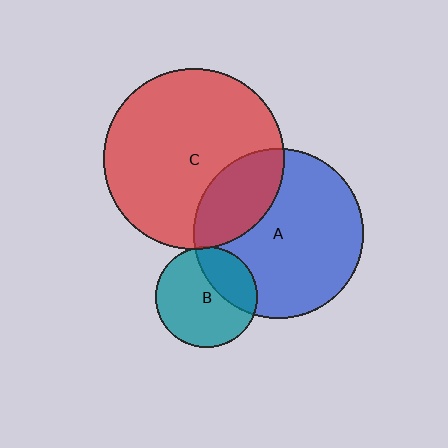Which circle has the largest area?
Circle C (red).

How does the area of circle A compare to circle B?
Approximately 2.8 times.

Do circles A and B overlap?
Yes.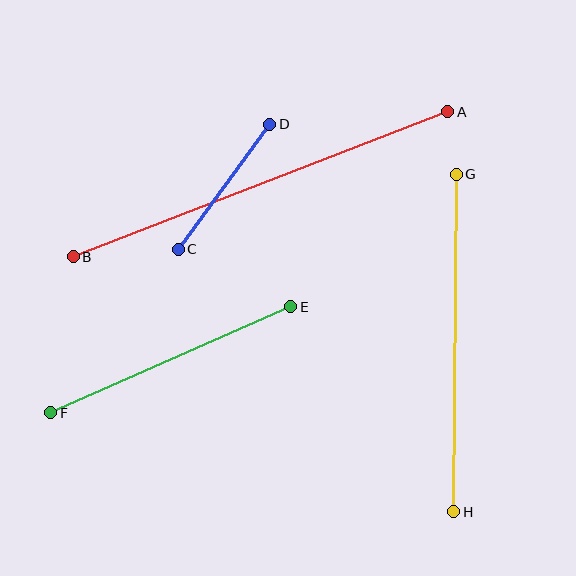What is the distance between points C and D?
The distance is approximately 155 pixels.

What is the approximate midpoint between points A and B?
The midpoint is at approximately (260, 184) pixels.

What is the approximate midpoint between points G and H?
The midpoint is at approximately (455, 343) pixels.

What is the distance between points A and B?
The distance is approximately 401 pixels.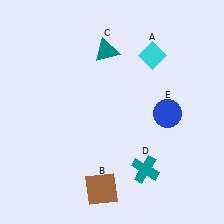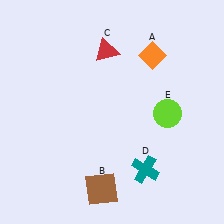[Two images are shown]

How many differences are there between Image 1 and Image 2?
There are 3 differences between the two images.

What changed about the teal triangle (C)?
In Image 1, C is teal. In Image 2, it changed to red.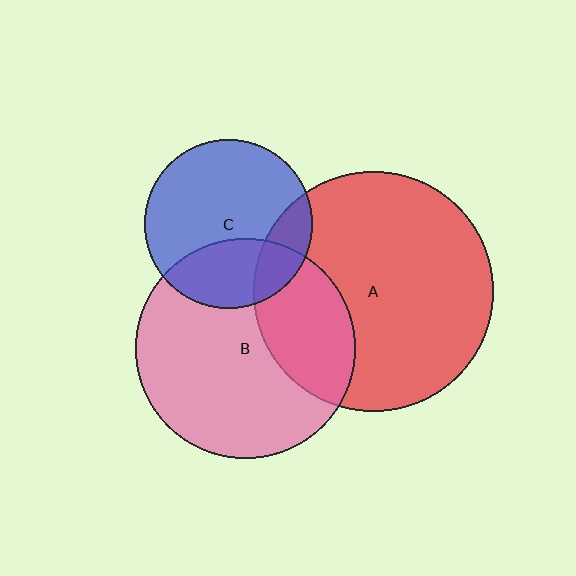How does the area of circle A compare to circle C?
Approximately 2.0 times.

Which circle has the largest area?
Circle A (red).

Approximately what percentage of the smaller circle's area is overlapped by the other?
Approximately 30%.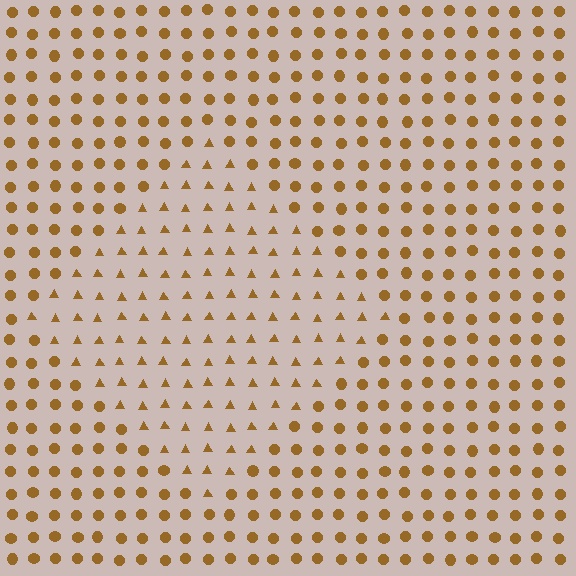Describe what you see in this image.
The image is filled with small brown elements arranged in a uniform grid. A diamond-shaped region contains triangles, while the surrounding area contains circles. The boundary is defined purely by the change in element shape.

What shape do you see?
I see a diamond.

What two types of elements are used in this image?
The image uses triangles inside the diamond region and circles outside it.